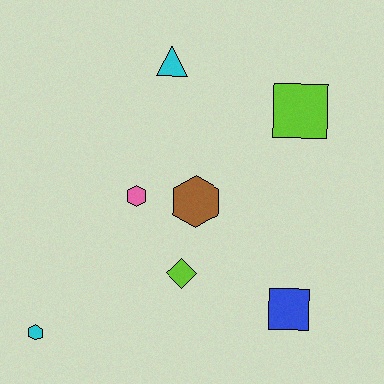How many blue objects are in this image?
There is 1 blue object.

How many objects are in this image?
There are 7 objects.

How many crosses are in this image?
There are no crosses.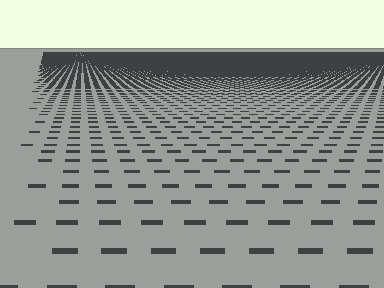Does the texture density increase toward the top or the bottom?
Density increases toward the top.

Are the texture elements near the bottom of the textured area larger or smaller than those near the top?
Larger. Near the bottom, elements are closer to the viewer and appear at a bigger on-screen size.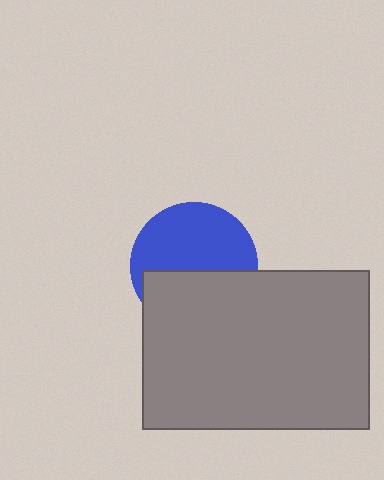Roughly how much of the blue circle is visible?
About half of it is visible (roughly 55%).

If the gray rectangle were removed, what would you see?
You would see the complete blue circle.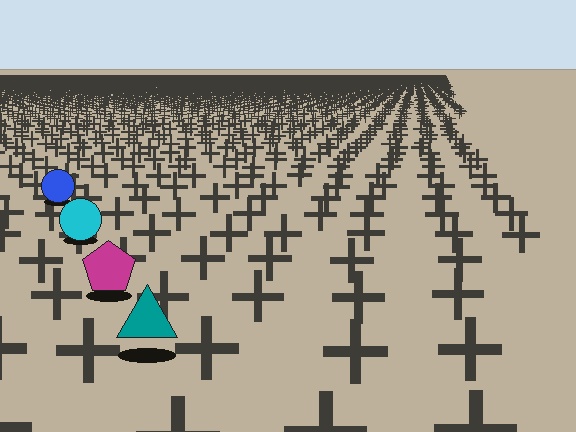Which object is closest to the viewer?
The teal triangle is closest. The texture marks near it are larger and more spread out.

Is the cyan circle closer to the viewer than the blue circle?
Yes. The cyan circle is closer — you can tell from the texture gradient: the ground texture is coarser near it.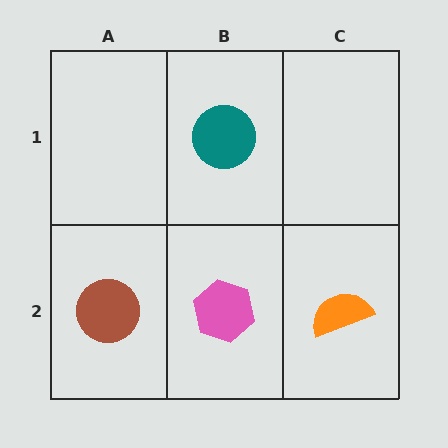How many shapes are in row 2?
3 shapes.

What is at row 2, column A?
A brown circle.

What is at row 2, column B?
A pink hexagon.